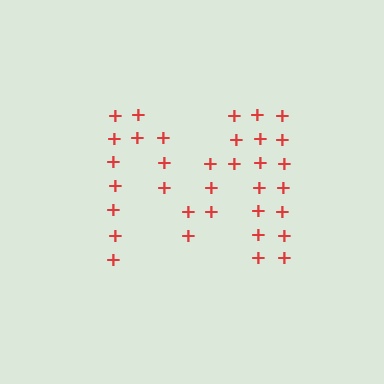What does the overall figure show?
The overall figure shows the letter M.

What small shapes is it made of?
It is made of small plus signs.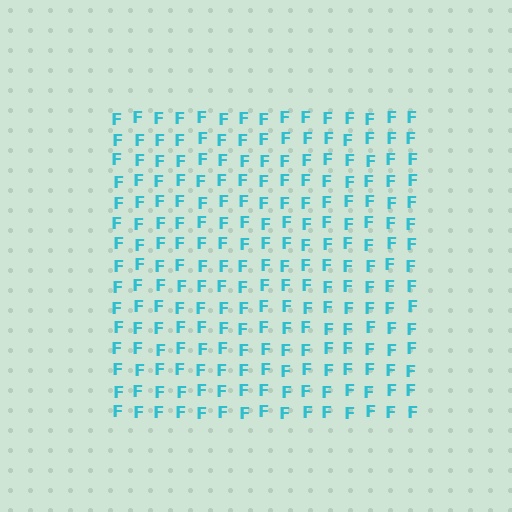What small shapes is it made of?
It is made of small letter F's.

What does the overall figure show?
The overall figure shows a square.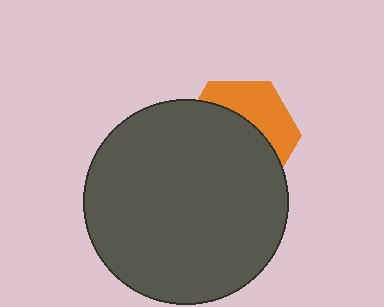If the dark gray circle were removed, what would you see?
You would see the complete orange hexagon.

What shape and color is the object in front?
The object in front is a dark gray circle.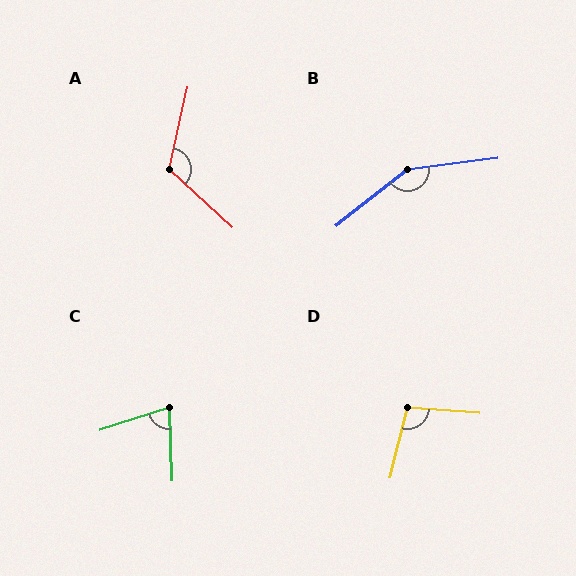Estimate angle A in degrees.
Approximately 120 degrees.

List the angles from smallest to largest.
C (74°), D (100°), A (120°), B (149°).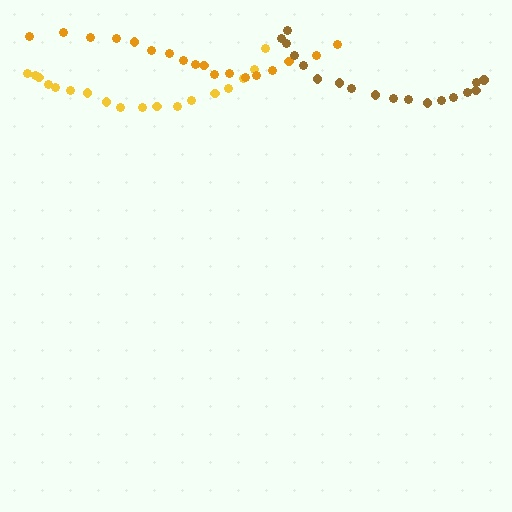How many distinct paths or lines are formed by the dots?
There are 3 distinct paths.